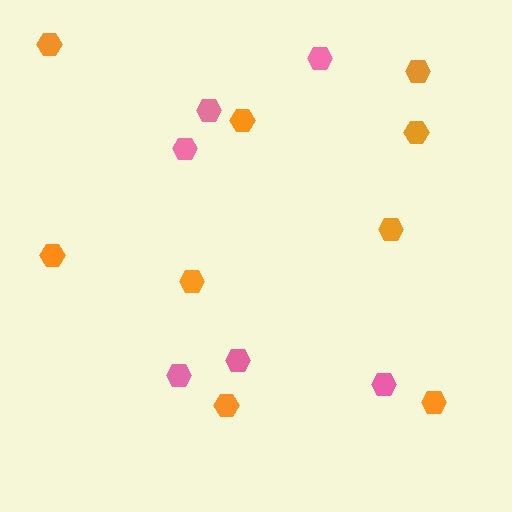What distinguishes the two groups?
There are 2 groups: one group of pink hexagons (6) and one group of orange hexagons (9).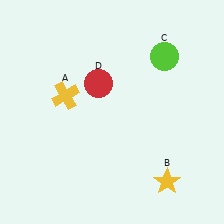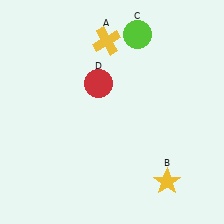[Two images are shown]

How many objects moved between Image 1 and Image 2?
2 objects moved between the two images.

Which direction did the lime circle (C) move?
The lime circle (C) moved left.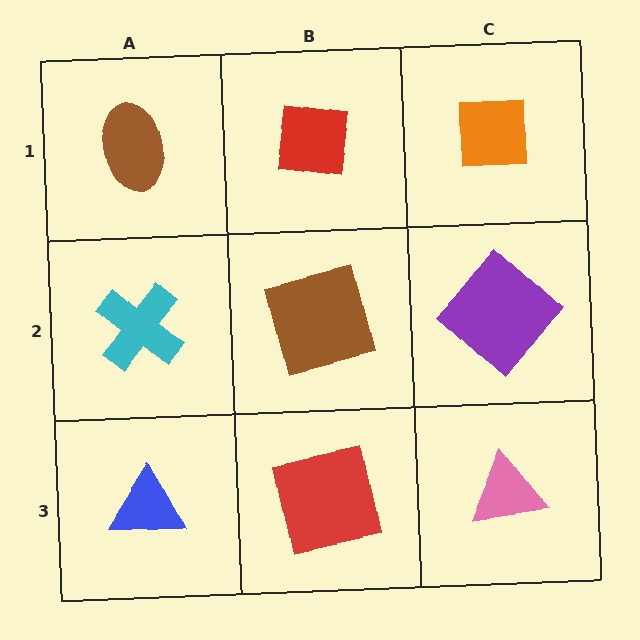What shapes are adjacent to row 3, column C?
A purple diamond (row 2, column C), a red square (row 3, column B).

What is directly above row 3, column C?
A purple diamond.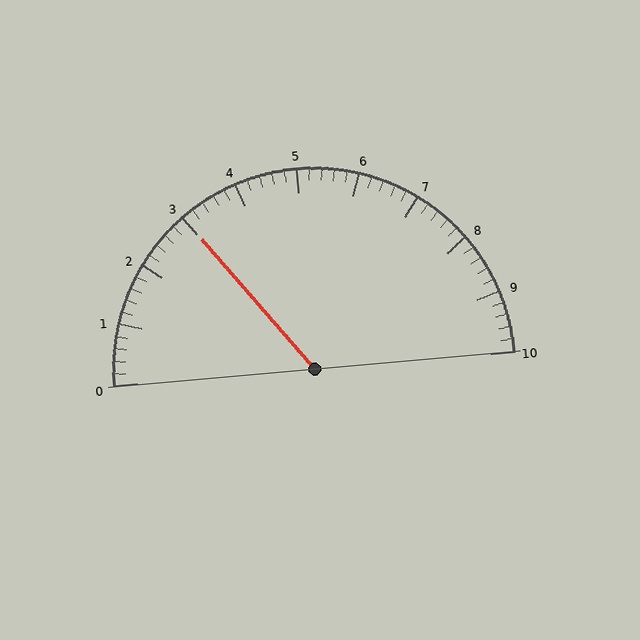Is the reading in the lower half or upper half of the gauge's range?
The reading is in the lower half of the range (0 to 10).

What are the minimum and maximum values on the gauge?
The gauge ranges from 0 to 10.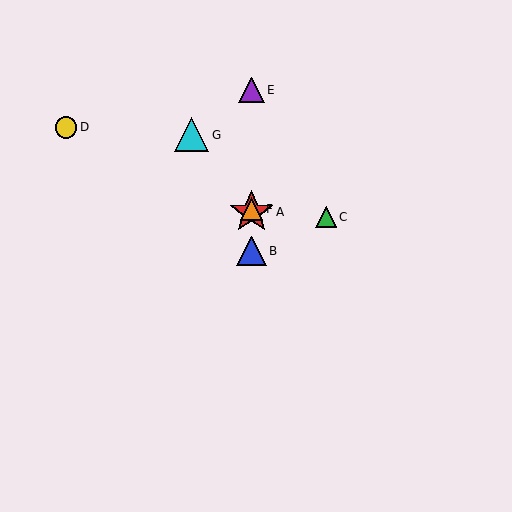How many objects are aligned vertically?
4 objects (A, B, E, F) are aligned vertically.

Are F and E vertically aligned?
Yes, both are at x≈252.